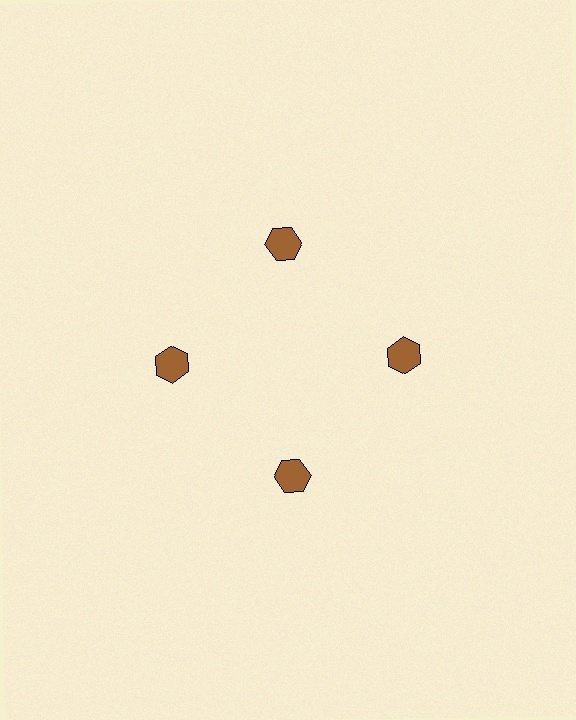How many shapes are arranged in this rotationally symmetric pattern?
There are 4 shapes, arranged in 4 groups of 1.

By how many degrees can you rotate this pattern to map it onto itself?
The pattern maps onto itself every 90 degrees of rotation.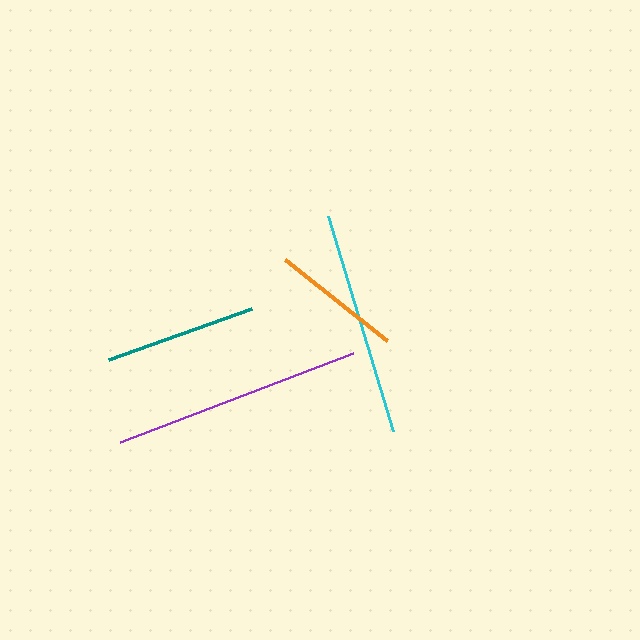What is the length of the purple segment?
The purple segment is approximately 250 pixels long.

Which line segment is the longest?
The purple line is the longest at approximately 250 pixels.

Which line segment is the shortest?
The orange line is the shortest at approximately 130 pixels.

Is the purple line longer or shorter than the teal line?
The purple line is longer than the teal line.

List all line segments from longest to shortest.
From longest to shortest: purple, cyan, teal, orange.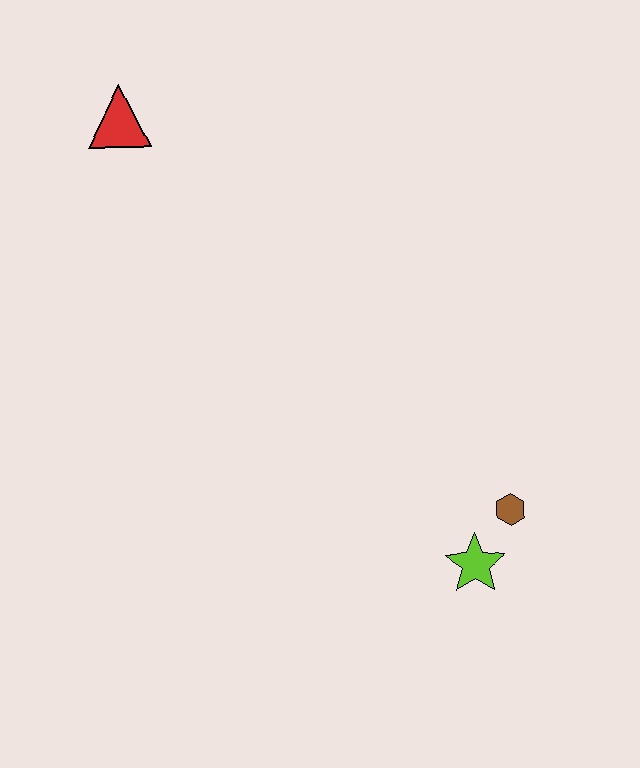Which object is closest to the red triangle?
The brown hexagon is closest to the red triangle.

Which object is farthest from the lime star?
The red triangle is farthest from the lime star.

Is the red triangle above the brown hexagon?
Yes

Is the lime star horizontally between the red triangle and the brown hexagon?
Yes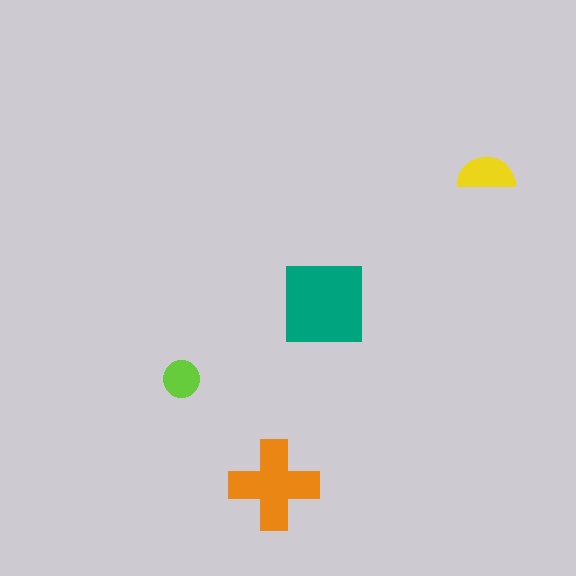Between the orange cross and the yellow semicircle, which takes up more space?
The orange cross.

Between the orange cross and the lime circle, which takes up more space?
The orange cross.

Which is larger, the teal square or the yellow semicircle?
The teal square.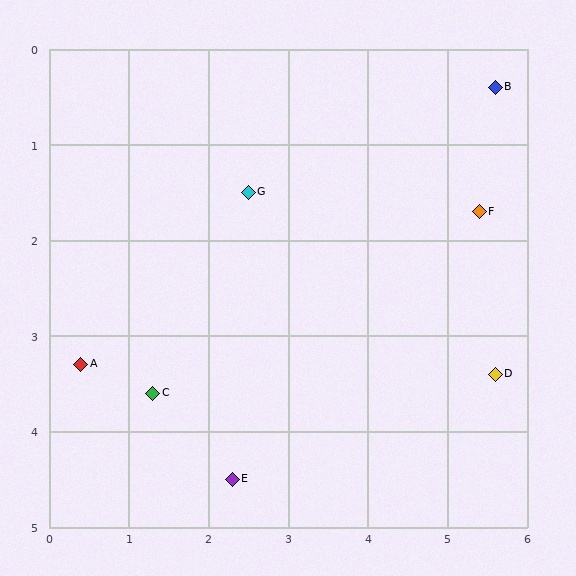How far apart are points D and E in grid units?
Points D and E are about 3.5 grid units apart.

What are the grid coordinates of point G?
Point G is at approximately (2.5, 1.5).